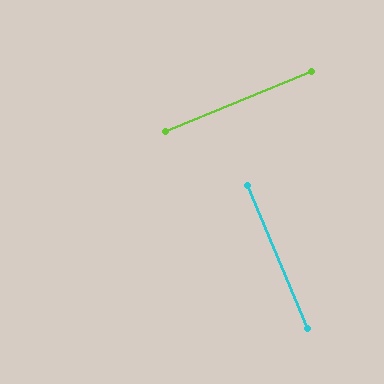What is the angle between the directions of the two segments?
Approximately 90 degrees.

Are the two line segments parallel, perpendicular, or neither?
Perpendicular — they meet at approximately 90°.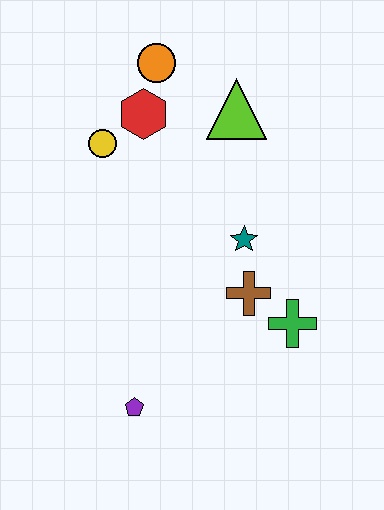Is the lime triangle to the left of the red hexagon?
No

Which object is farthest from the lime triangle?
The purple pentagon is farthest from the lime triangle.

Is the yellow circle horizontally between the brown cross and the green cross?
No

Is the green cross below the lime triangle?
Yes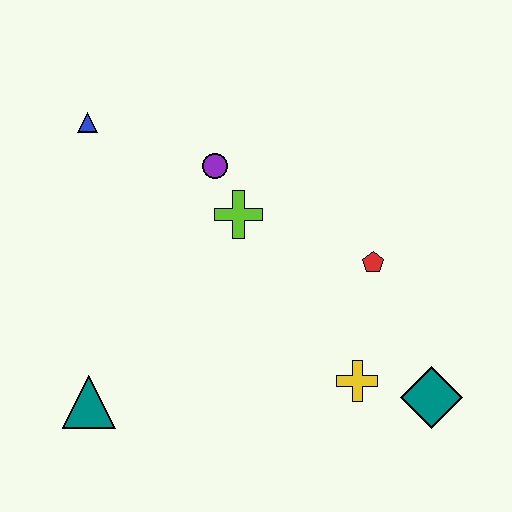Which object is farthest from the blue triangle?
The teal diamond is farthest from the blue triangle.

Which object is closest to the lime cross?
The purple circle is closest to the lime cross.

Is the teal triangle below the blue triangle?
Yes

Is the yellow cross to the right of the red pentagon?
No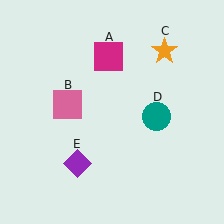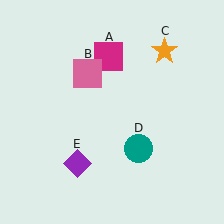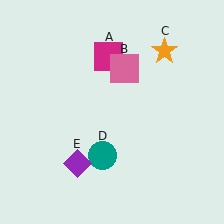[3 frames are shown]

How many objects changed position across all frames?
2 objects changed position: pink square (object B), teal circle (object D).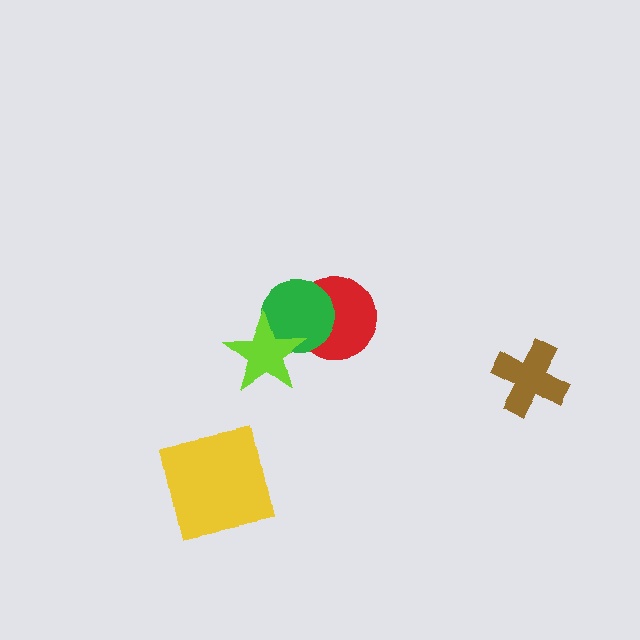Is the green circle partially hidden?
Yes, it is partially covered by another shape.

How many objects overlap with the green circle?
2 objects overlap with the green circle.